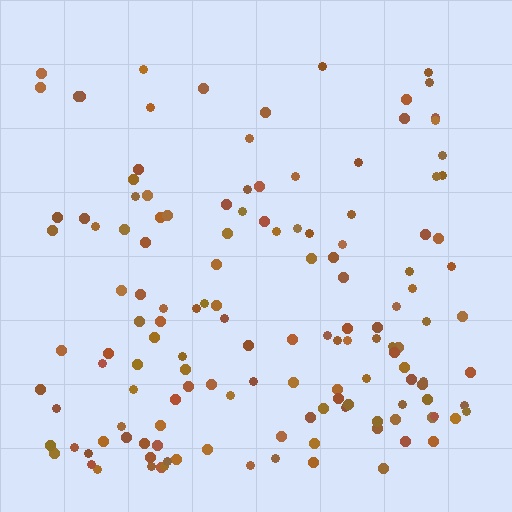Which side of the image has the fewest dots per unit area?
The top.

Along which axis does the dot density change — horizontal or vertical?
Vertical.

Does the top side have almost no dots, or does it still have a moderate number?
Still a moderate number, just noticeably fewer than the bottom.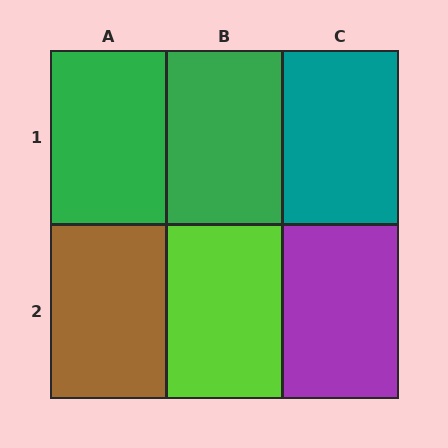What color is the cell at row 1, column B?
Green.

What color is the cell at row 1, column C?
Teal.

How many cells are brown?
1 cell is brown.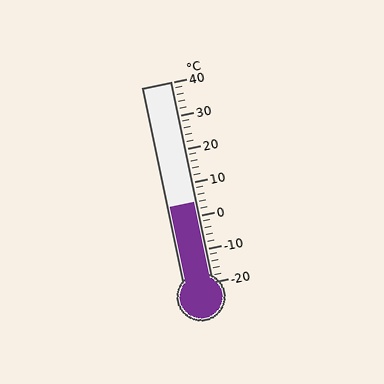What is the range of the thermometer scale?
The thermometer scale ranges from -20°C to 40°C.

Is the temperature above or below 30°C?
The temperature is below 30°C.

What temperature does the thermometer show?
The thermometer shows approximately 4°C.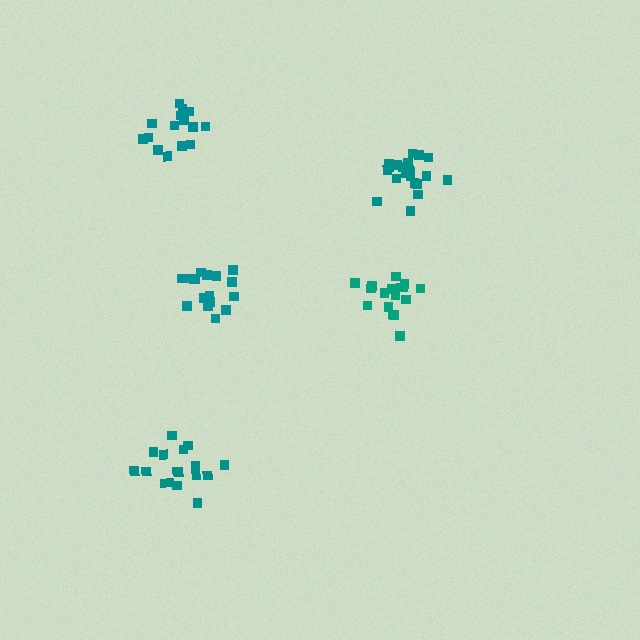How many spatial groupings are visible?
There are 5 spatial groupings.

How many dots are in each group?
Group 1: 15 dots, Group 2: 17 dots, Group 3: 20 dots, Group 4: 17 dots, Group 5: 17 dots (86 total).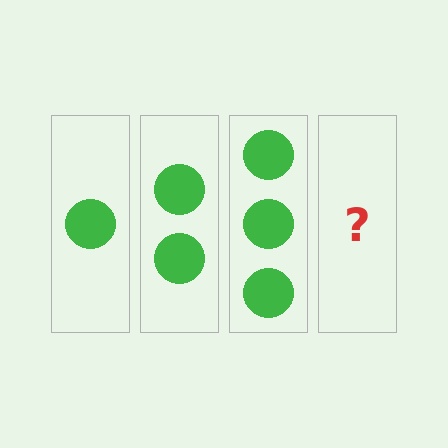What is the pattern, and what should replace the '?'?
The pattern is that each step adds one more circle. The '?' should be 4 circles.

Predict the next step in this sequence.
The next step is 4 circles.